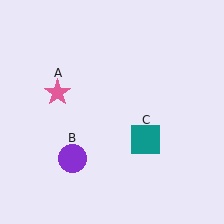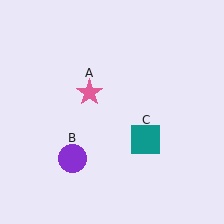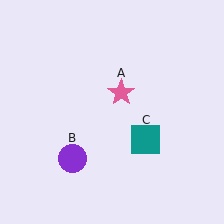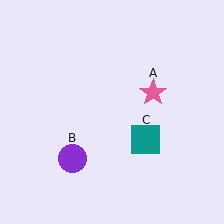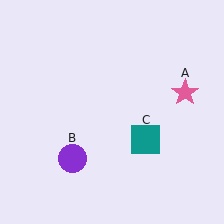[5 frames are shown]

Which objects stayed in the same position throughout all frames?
Purple circle (object B) and teal square (object C) remained stationary.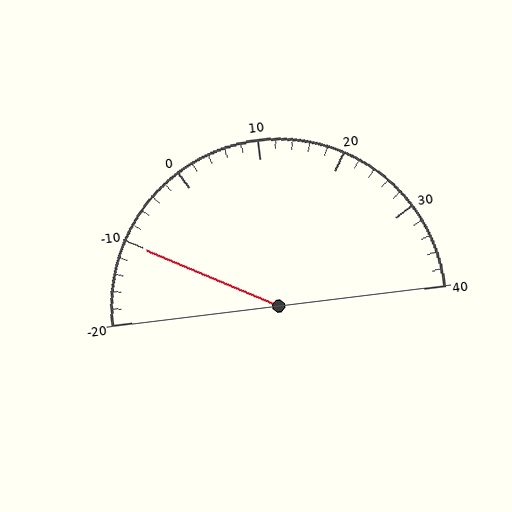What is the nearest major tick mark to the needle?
The nearest major tick mark is -10.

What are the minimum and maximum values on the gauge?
The gauge ranges from -20 to 40.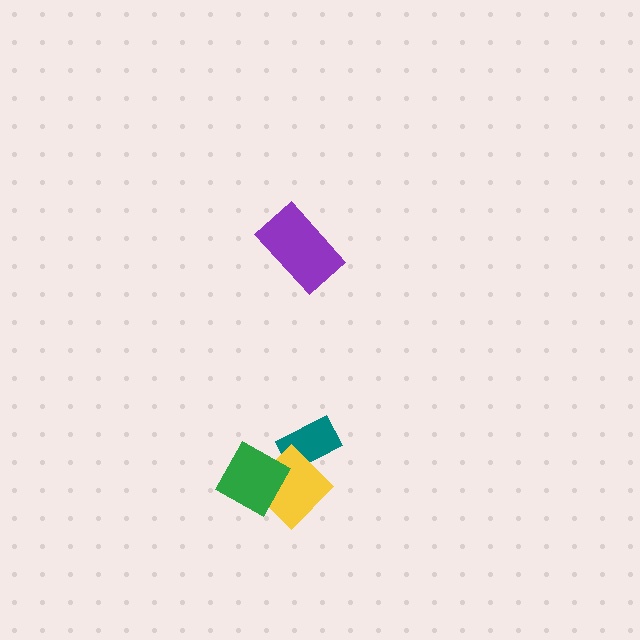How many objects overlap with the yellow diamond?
2 objects overlap with the yellow diamond.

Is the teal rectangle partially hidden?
Yes, it is partially covered by another shape.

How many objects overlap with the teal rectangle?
1 object overlaps with the teal rectangle.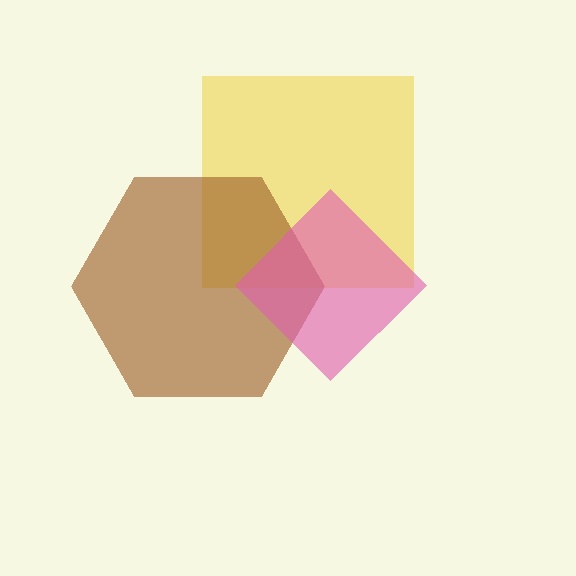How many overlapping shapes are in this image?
There are 3 overlapping shapes in the image.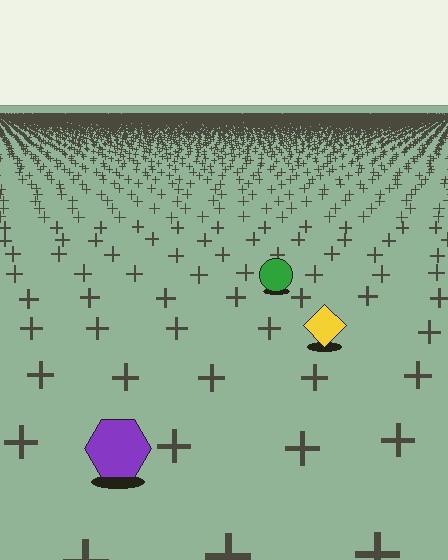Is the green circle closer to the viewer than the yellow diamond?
No. The yellow diamond is closer — you can tell from the texture gradient: the ground texture is coarser near it.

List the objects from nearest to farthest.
From nearest to farthest: the purple hexagon, the yellow diamond, the green circle.